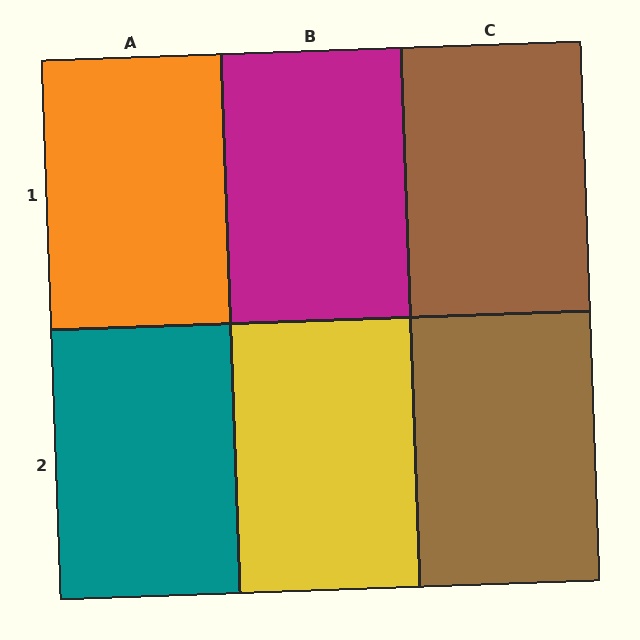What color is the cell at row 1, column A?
Orange.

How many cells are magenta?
1 cell is magenta.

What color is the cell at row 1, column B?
Magenta.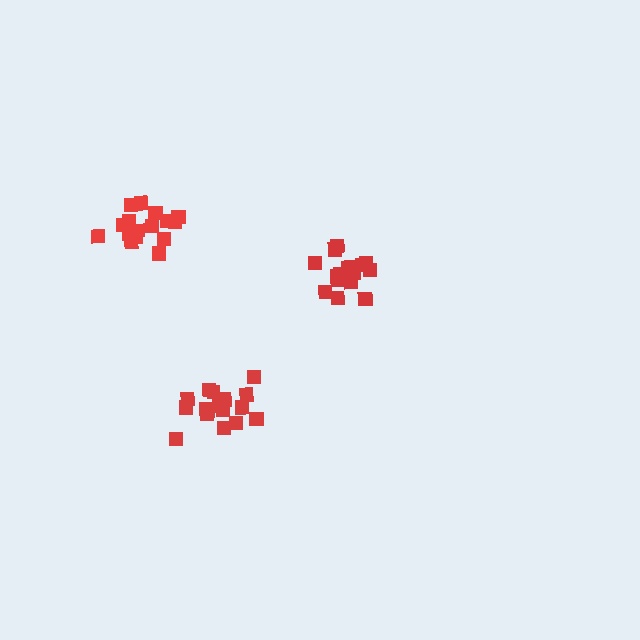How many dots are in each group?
Group 1: 17 dots, Group 2: 17 dots, Group 3: 16 dots (50 total).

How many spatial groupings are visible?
There are 3 spatial groupings.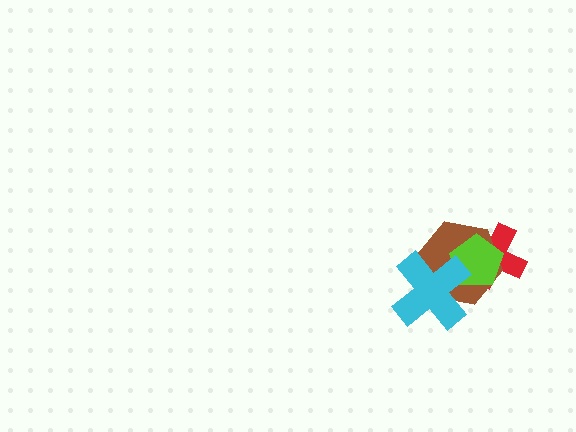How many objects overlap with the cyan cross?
2 objects overlap with the cyan cross.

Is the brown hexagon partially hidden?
Yes, it is partially covered by another shape.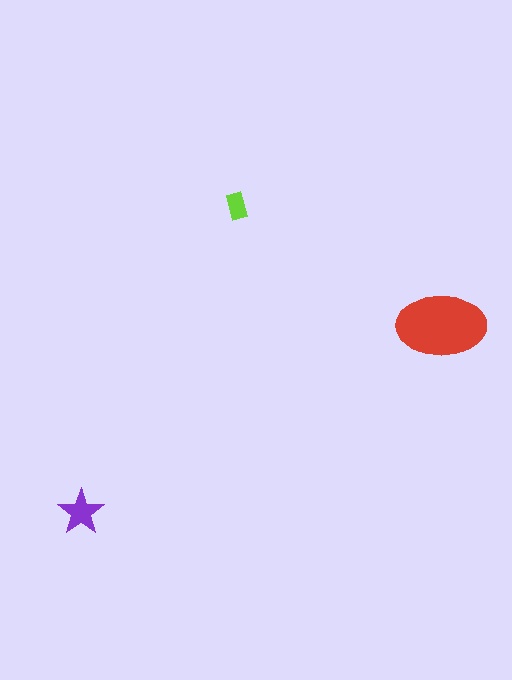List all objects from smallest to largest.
The lime rectangle, the purple star, the red ellipse.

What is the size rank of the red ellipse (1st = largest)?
1st.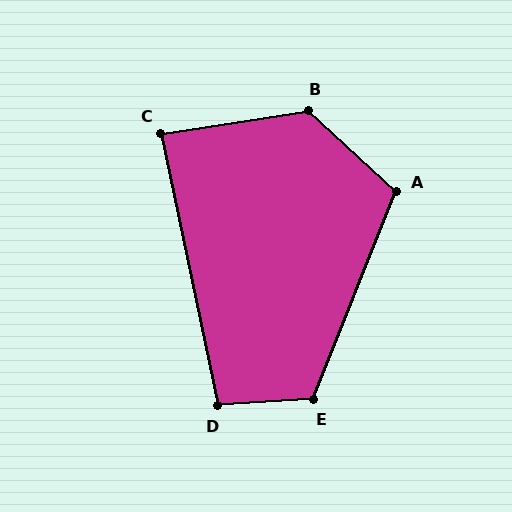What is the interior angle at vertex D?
Approximately 98 degrees (obtuse).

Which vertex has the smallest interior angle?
C, at approximately 87 degrees.